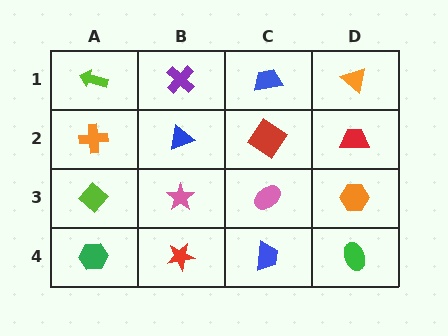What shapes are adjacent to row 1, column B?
A blue triangle (row 2, column B), a lime arrow (row 1, column A), a blue trapezoid (row 1, column C).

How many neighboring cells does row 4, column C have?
3.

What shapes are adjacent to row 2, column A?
A lime arrow (row 1, column A), a lime diamond (row 3, column A), a blue triangle (row 2, column B).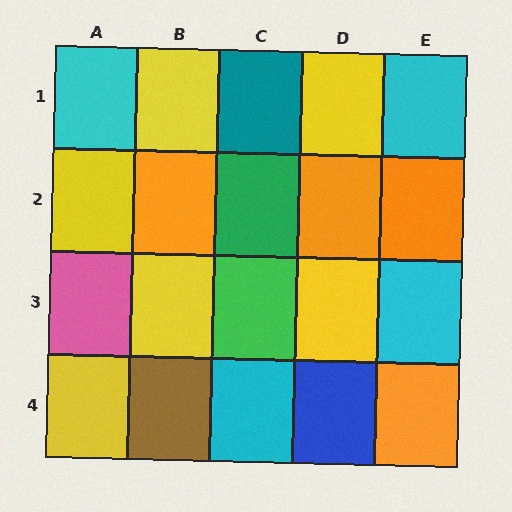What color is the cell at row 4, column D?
Blue.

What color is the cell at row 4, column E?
Orange.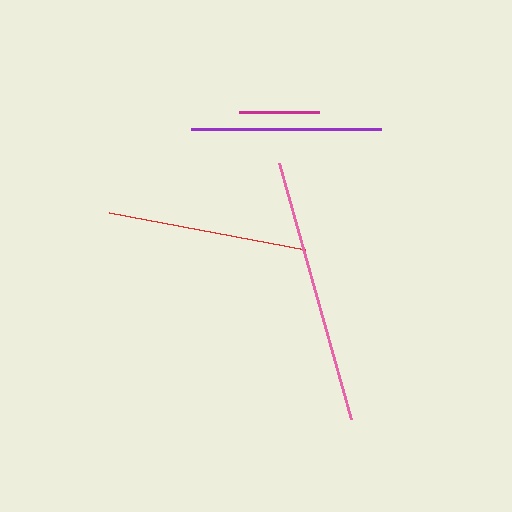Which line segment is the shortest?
The magenta line is the shortest at approximately 80 pixels.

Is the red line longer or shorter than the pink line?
The pink line is longer than the red line.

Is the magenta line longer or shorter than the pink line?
The pink line is longer than the magenta line.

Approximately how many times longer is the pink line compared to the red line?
The pink line is approximately 1.3 times the length of the red line.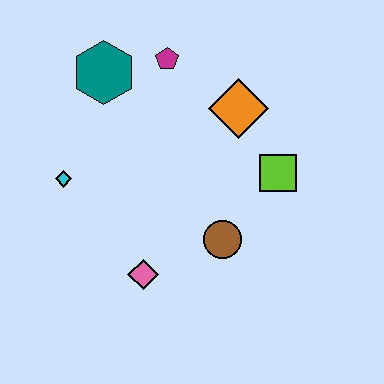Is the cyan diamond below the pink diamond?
No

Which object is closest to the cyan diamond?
The teal hexagon is closest to the cyan diamond.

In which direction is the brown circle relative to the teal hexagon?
The brown circle is below the teal hexagon.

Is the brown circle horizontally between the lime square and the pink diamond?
Yes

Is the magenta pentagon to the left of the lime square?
Yes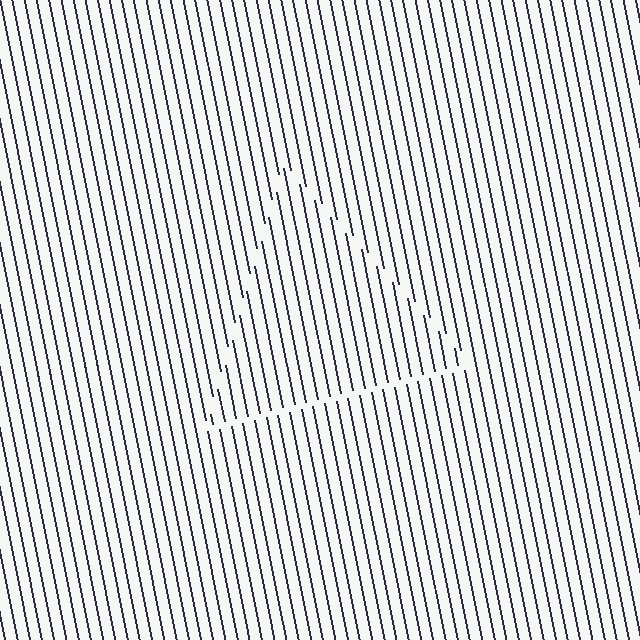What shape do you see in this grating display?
An illusory triangle. The interior of the shape contains the same grating, shifted by half a period — the contour is defined by the phase discontinuity where line-ends from the inner and outer gratings abut.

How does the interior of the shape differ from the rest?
The interior of the shape contains the same grating, shifted by half a period — the contour is defined by the phase discontinuity where line-ends from the inner and outer gratings abut.